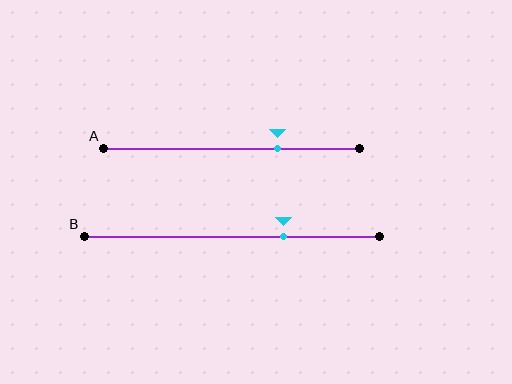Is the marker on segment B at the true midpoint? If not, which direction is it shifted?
No, the marker on segment B is shifted to the right by about 18% of the segment length.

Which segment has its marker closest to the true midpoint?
Segment B has its marker closest to the true midpoint.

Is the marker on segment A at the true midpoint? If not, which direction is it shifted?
No, the marker on segment A is shifted to the right by about 18% of the segment length.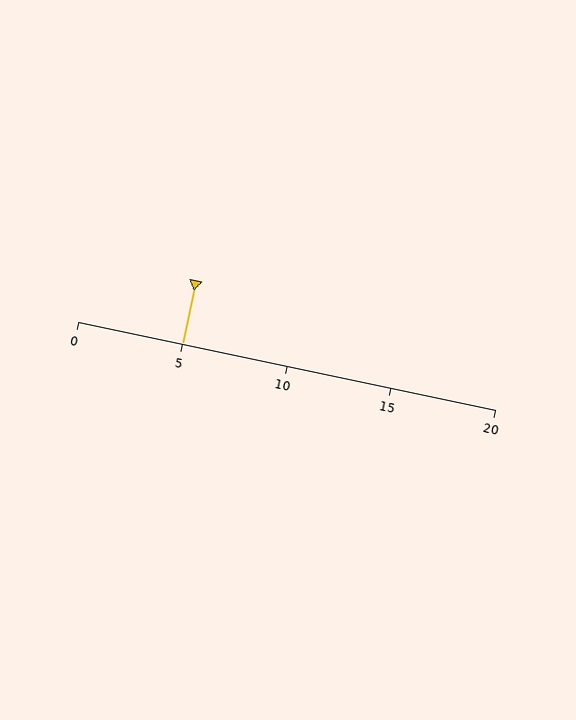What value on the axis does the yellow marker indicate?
The marker indicates approximately 5.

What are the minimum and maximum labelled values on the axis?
The axis runs from 0 to 20.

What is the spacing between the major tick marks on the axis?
The major ticks are spaced 5 apart.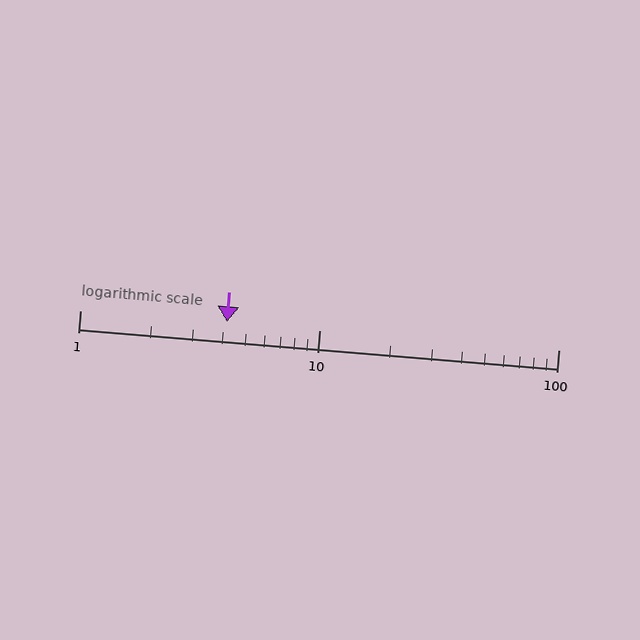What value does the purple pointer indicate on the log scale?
The pointer indicates approximately 4.1.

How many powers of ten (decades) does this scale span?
The scale spans 2 decades, from 1 to 100.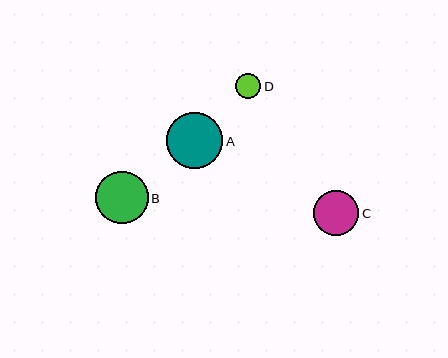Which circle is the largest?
Circle A is the largest with a size of approximately 56 pixels.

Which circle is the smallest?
Circle D is the smallest with a size of approximately 26 pixels.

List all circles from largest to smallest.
From largest to smallest: A, B, C, D.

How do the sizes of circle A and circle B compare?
Circle A and circle B are approximately the same size.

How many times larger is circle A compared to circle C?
Circle A is approximately 1.2 times the size of circle C.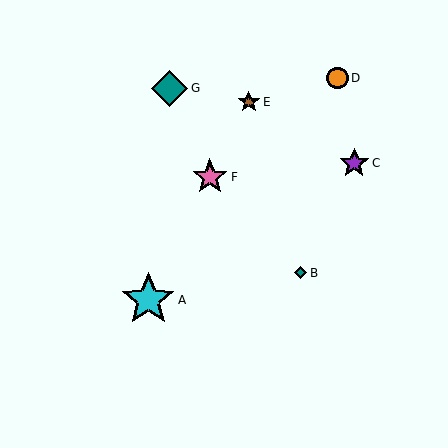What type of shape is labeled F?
Shape F is a pink star.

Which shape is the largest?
The cyan star (labeled A) is the largest.